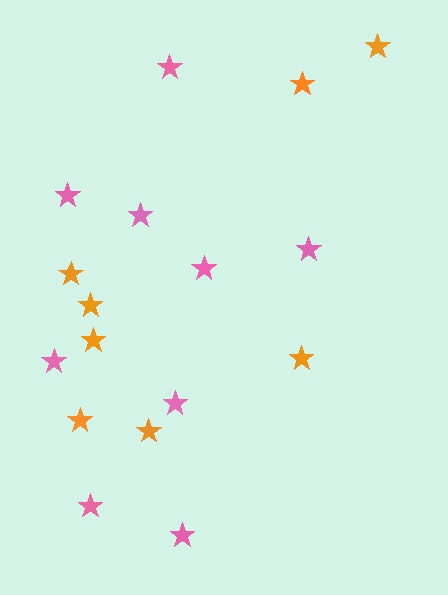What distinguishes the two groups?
There are 2 groups: one group of orange stars (8) and one group of pink stars (9).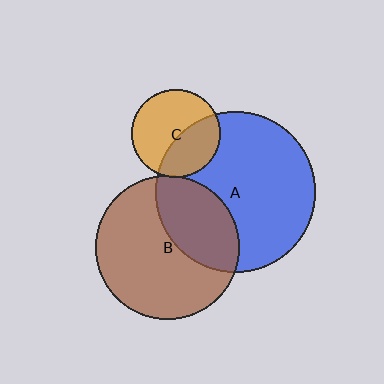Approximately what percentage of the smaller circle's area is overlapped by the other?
Approximately 40%.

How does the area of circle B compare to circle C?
Approximately 2.6 times.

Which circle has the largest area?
Circle A (blue).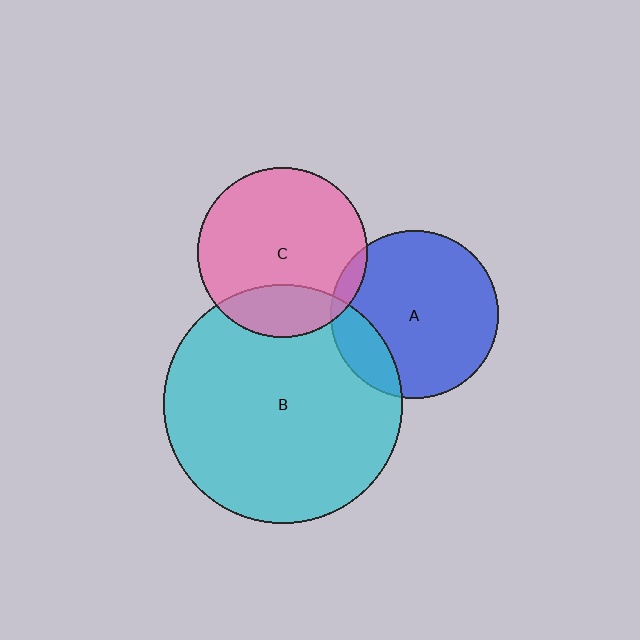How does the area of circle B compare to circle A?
Approximately 2.0 times.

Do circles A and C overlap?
Yes.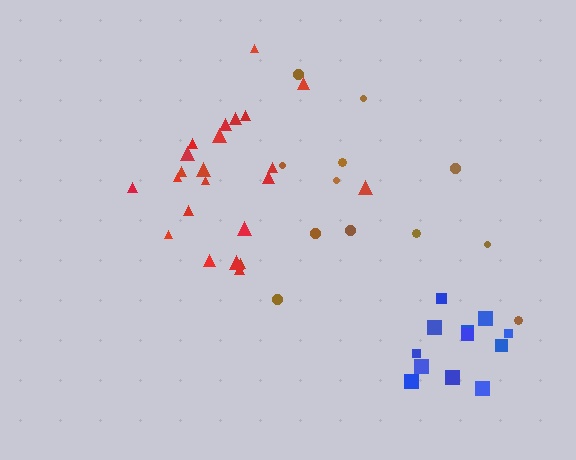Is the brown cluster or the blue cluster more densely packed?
Blue.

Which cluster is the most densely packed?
Red.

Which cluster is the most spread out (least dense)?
Brown.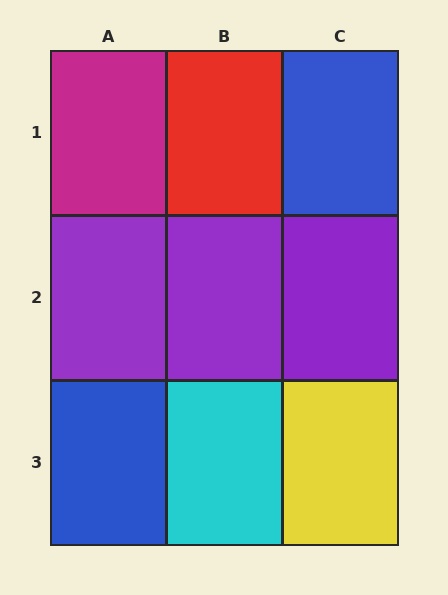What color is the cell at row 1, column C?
Blue.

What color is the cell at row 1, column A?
Magenta.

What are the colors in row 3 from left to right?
Blue, cyan, yellow.